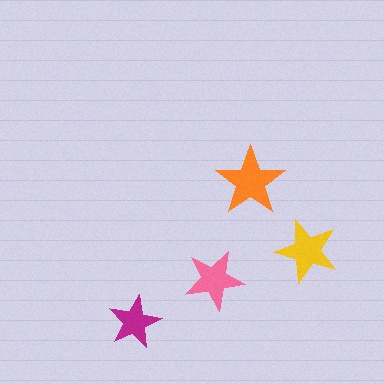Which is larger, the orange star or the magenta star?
The orange one.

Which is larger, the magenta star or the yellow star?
The yellow one.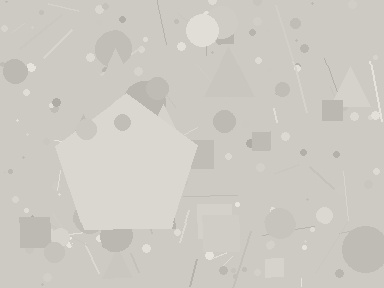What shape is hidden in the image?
A pentagon is hidden in the image.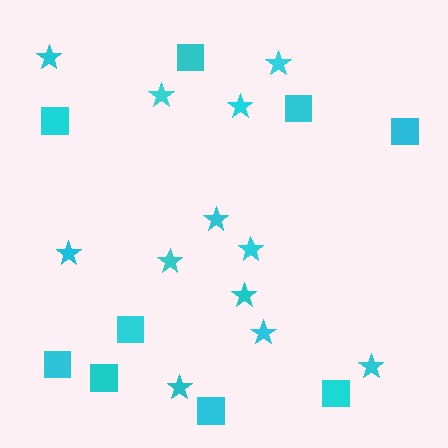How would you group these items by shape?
There are 2 groups: one group of squares (9) and one group of stars (12).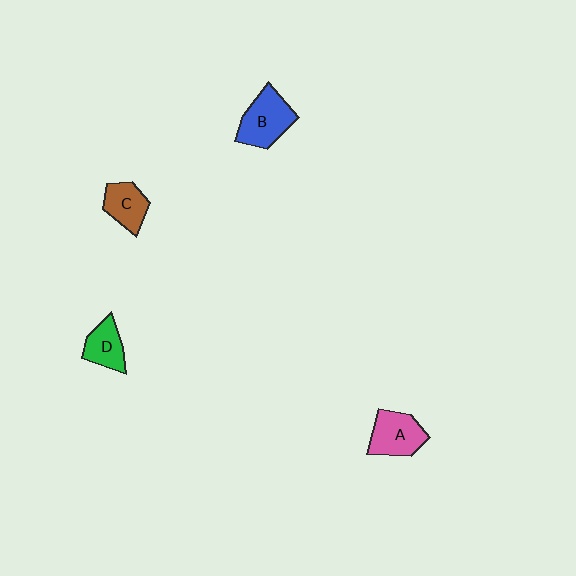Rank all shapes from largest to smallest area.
From largest to smallest: B (blue), A (pink), C (brown), D (green).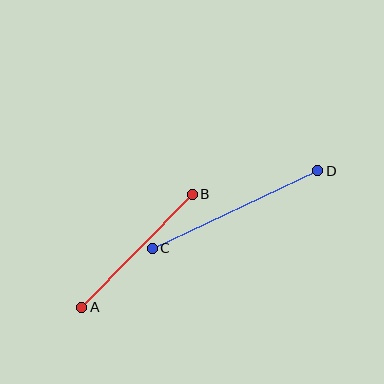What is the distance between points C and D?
The distance is approximately 183 pixels.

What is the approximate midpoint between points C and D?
The midpoint is at approximately (235, 210) pixels.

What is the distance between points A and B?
The distance is approximately 158 pixels.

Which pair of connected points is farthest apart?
Points C and D are farthest apart.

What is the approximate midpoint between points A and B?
The midpoint is at approximately (137, 251) pixels.